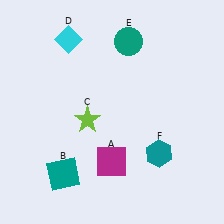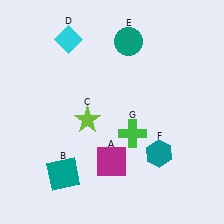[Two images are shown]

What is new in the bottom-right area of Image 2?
A green cross (G) was added in the bottom-right area of Image 2.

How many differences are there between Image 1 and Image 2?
There is 1 difference between the two images.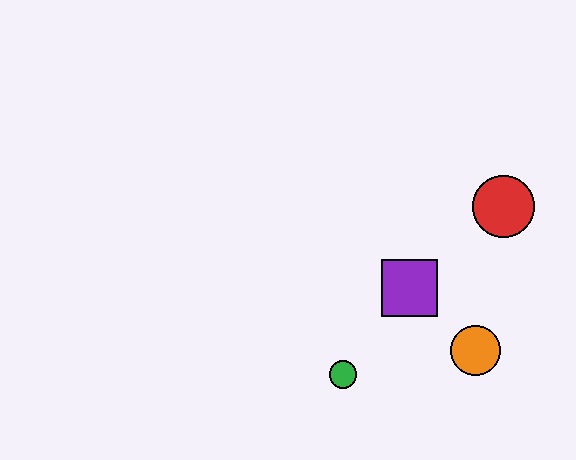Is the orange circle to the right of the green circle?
Yes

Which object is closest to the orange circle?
The purple square is closest to the orange circle.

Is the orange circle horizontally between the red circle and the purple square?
Yes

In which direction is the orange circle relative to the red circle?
The orange circle is below the red circle.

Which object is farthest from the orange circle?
The red circle is farthest from the orange circle.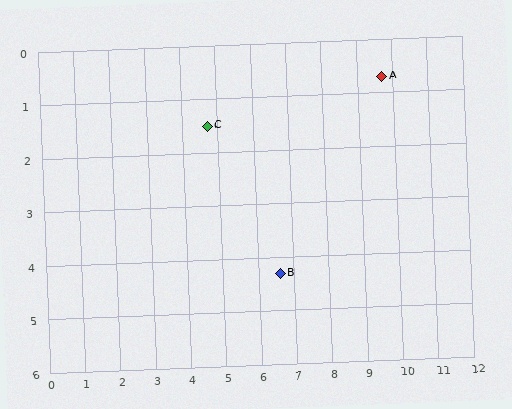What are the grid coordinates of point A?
Point A is at approximately (9.7, 0.7).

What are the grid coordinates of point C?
Point C is at approximately (4.7, 1.5).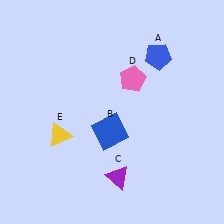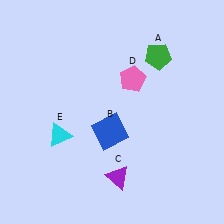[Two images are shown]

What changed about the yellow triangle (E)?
In Image 1, E is yellow. In Image 2, it changed to cyan.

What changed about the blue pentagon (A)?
In Image 1, A is blue. In Image 2, it changed to green.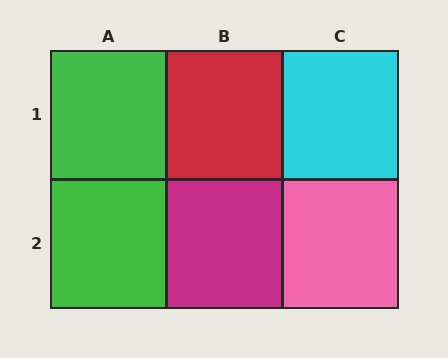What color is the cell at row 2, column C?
Pink.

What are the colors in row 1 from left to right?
Green, red, cyan.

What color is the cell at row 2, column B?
Magenta.